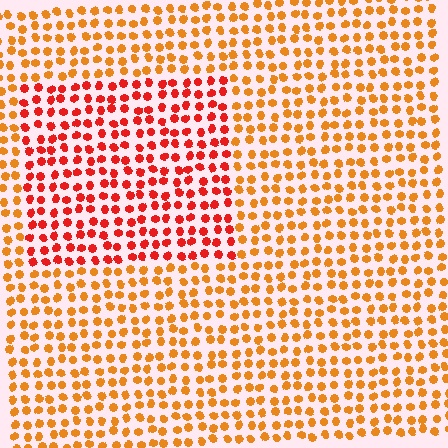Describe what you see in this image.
The image is filled with small orange elements in a uniform arrangement. A rectangle-shaped region is visible where the elements are tinted to a slightly different hue, forming a subtle color boundary.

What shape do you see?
I see a rectangle.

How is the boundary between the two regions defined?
The boundary is defined purely by a slight shift in hue (about 32 degrees). Spacing, size, and orientation are identical on both sides.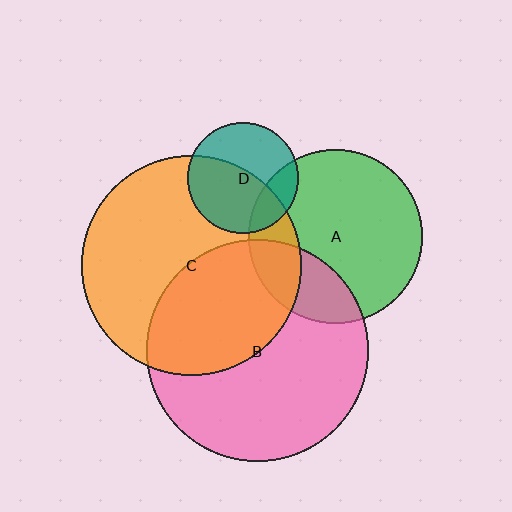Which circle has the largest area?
Circle B (pink).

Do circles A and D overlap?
Yes.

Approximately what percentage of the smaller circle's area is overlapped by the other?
Approximately 20%.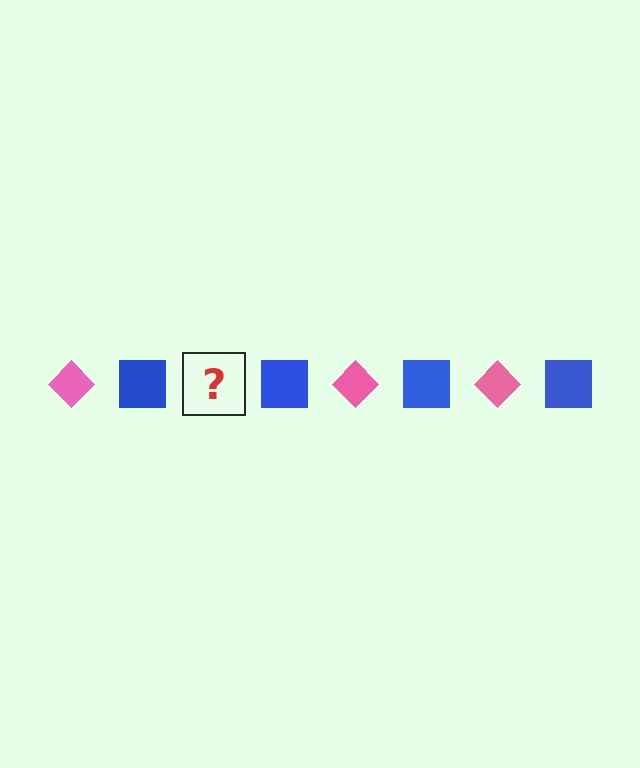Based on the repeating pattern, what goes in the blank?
The blank should be a pink diamond.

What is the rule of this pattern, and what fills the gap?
The rule is that the pattern alternates between pink diamond and blue square. The gap should be filled with a pink diamond.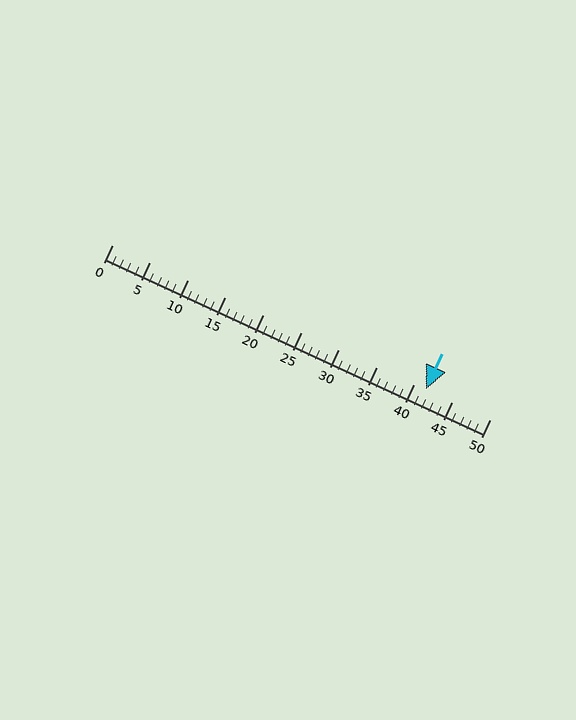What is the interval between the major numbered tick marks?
The major tick marks are spaced 5 units apart.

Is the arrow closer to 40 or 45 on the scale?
The arrow is closer to 40.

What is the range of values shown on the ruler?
The ruler shows values from 0 to 50.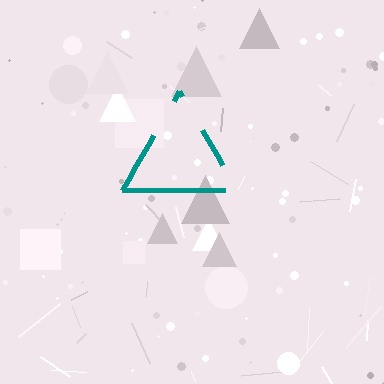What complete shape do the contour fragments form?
The contour fragments form a triangle.